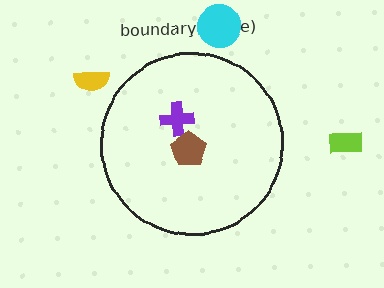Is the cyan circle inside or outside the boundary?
Outside.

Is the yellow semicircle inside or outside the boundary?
Outside.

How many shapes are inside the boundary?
2 inside, 3 outside.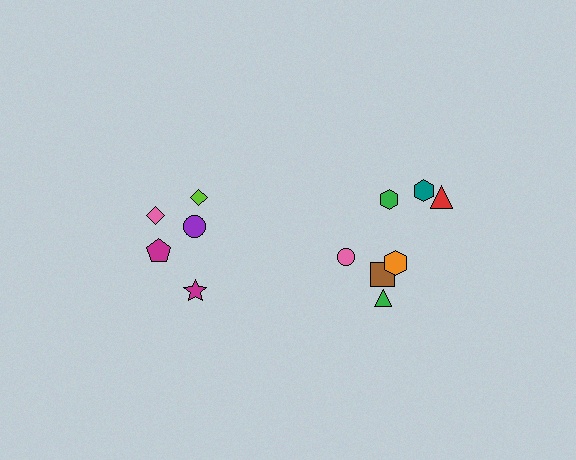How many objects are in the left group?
There are 5 objects.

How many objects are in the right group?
There are 7 objects.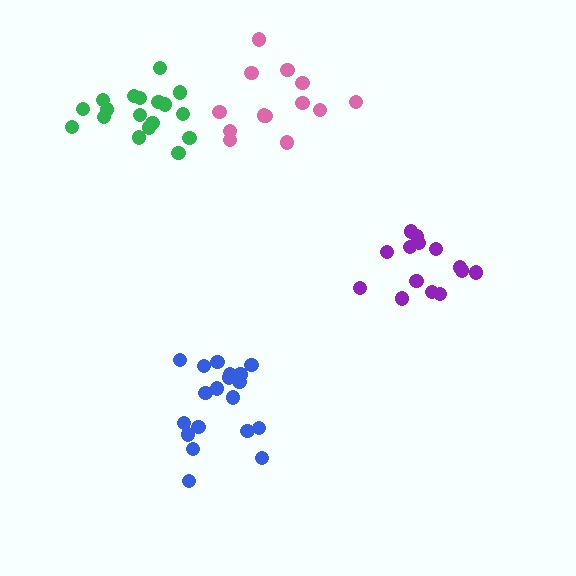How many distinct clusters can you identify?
There are 4 distinct clusters.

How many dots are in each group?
Group 1: 14 dots, Group 2: 18 dots, Group 3: 19 dots, Group 4: 13 dots (64 total).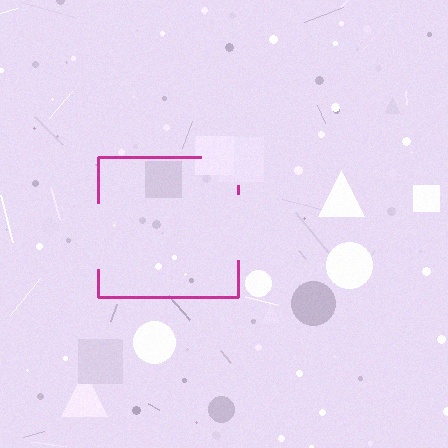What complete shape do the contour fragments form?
The contour fragments form a square.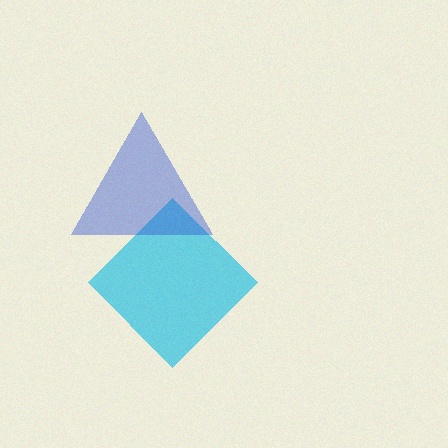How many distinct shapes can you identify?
There are 2 distinct shapes: a cyan diamond, a blue triangle.